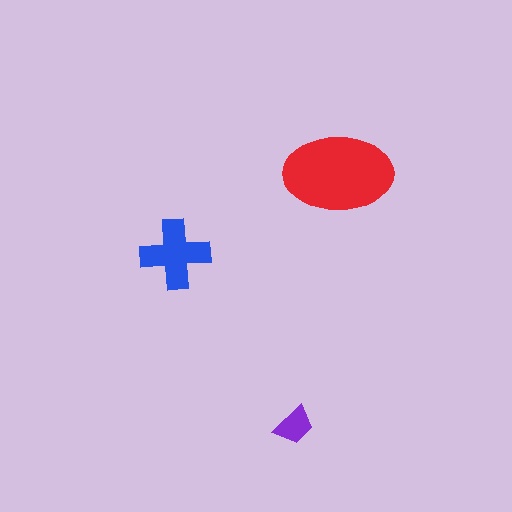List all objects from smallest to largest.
The purple trapezoid, the blue cross, the red ellipse.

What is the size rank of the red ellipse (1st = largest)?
1st.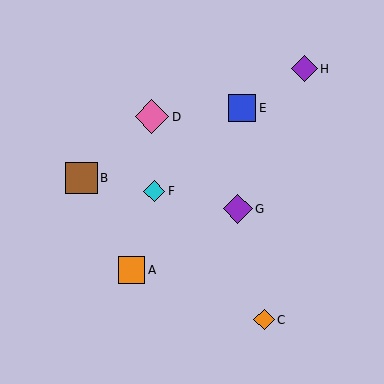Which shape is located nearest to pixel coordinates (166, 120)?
The pink diamond (labeled D) at (152, 117) is nearest to that location.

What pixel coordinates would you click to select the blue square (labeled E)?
Click at (242, 108) to select the blue square E.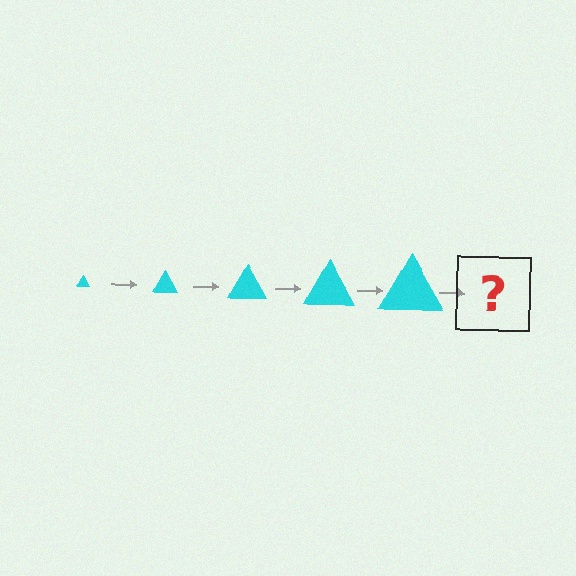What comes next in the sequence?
The next element should be a cyan triangle, larger than the previous one.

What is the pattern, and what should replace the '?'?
The pattern is that the triangle gets progressively larger each step. The '?' should be a cyan triangle, larger than the previous one.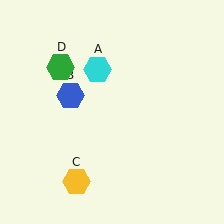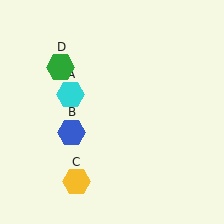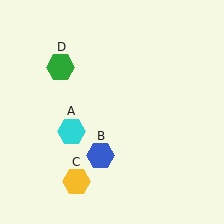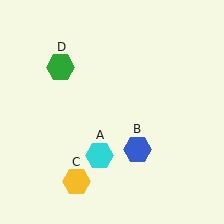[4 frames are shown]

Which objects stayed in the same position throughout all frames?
Yellow hexagon (object C) and green hexagon (object D) remained stationary.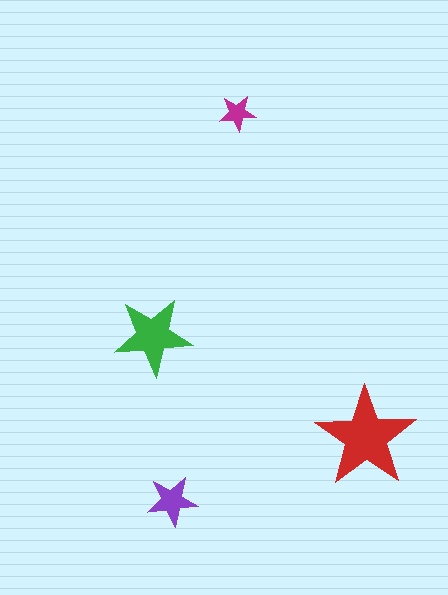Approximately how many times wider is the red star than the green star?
About 1.5 times wider.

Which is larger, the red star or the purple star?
The red one.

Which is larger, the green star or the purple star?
The green one.